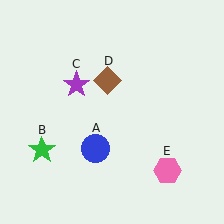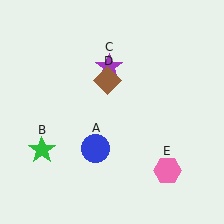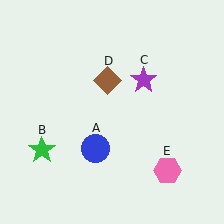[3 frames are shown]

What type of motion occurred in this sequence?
The purple star (object C) rotated clockwise around the center of the scene.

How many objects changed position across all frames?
1 object changed position: purple star (object C).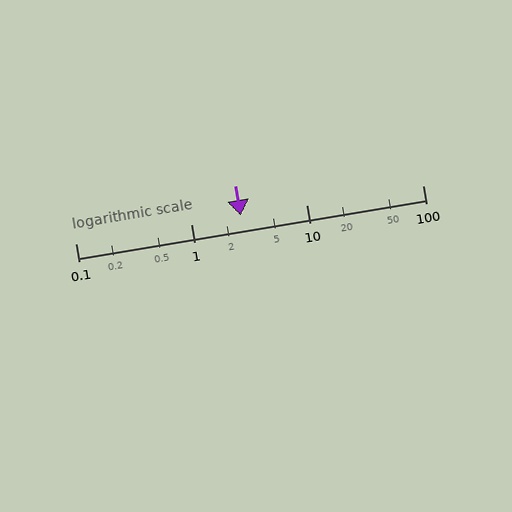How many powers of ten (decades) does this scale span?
The scale spans 3 decades, from 0.1 to 100.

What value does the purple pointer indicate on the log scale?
The pointer indicates approximately 2.7.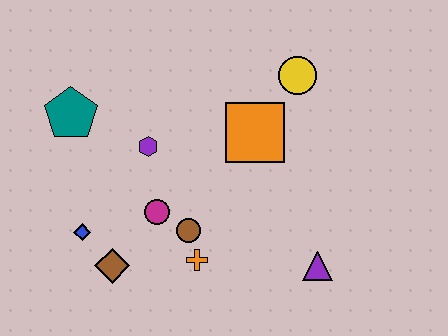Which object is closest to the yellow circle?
The orange square is closest to the yellow circle.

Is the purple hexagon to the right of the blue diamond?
Yes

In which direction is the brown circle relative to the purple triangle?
The brown circle is to the left of the purple triangle.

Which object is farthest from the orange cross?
The yellow circle is farthest from the orange cross.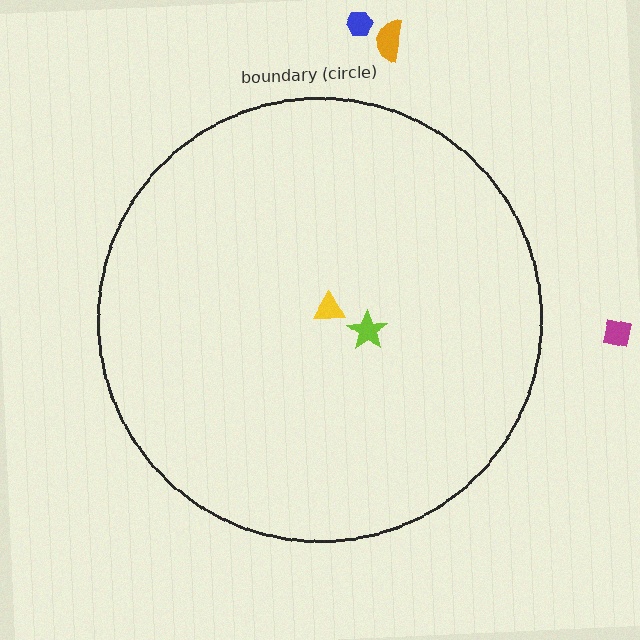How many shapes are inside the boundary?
2 inside, 3 outside.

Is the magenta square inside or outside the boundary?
Outside.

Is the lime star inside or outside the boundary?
Inside.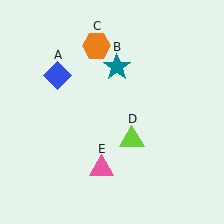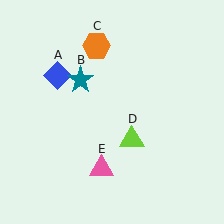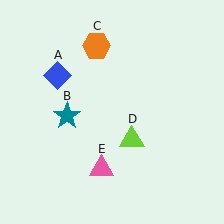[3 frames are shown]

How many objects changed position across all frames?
1 object changed position: teal star (object B).